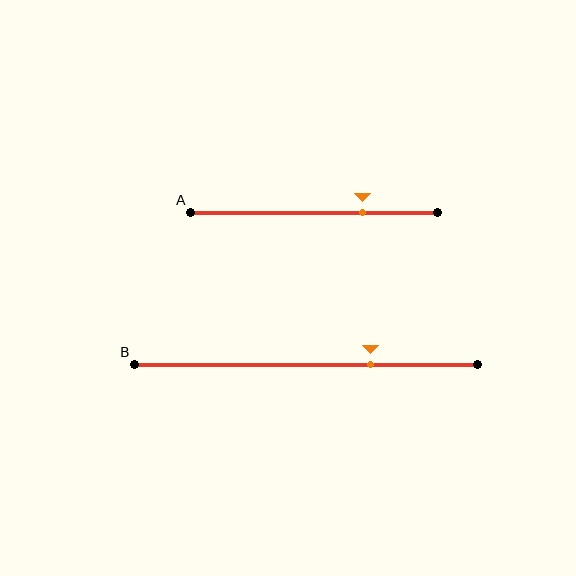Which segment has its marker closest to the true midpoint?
Segment B has its marker closest to the true midpoint.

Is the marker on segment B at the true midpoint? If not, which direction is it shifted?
No, the marker on segment B is shifted to the right by about 19% of the segment length.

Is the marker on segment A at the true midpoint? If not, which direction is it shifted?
No, the marker on segment A is shifted to the right by about 20% of the segment length.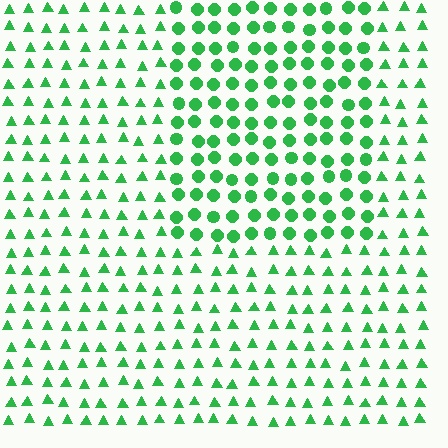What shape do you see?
I see a rectangle.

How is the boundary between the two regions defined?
The boundary is defined by a change in element shape: circles inside vs. triangles outside. All elements share the same color and spacing.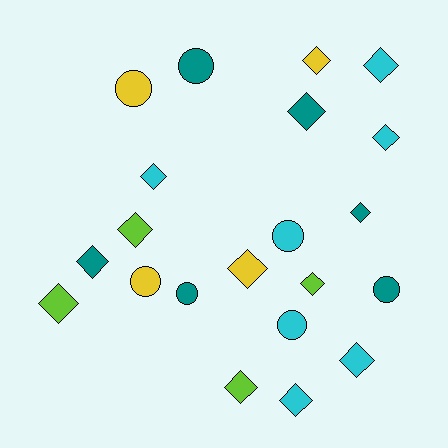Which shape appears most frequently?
Diamond, with 14 objects.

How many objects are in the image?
There are 21 objects.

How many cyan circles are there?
There are 2 cyan circles.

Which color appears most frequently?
Cyan, with 7 objects.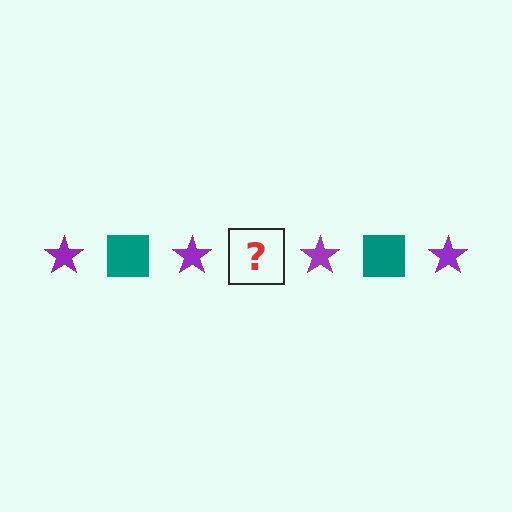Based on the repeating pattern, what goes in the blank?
The blank should be a teal square.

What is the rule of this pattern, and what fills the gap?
The rule is that the pattern alternates between purple star and teal square. The gap should be filled with a teal square.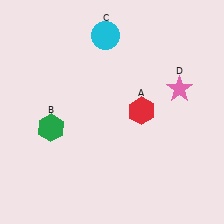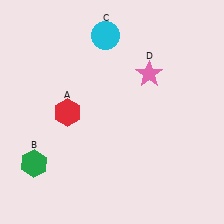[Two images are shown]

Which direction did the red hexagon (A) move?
The red hexagon (A) moved left.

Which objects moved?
The objects that moved are: the red hexagon (A), the green hexagon (B), the pink star (D).